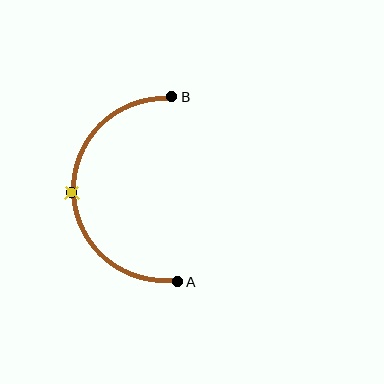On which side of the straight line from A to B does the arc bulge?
The arc bulges to the left of the straight line connecting A and B.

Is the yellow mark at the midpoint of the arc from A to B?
Yes. The yellow mark lies on the arc at equal arc-length from both A and B — it is the arc midpoint.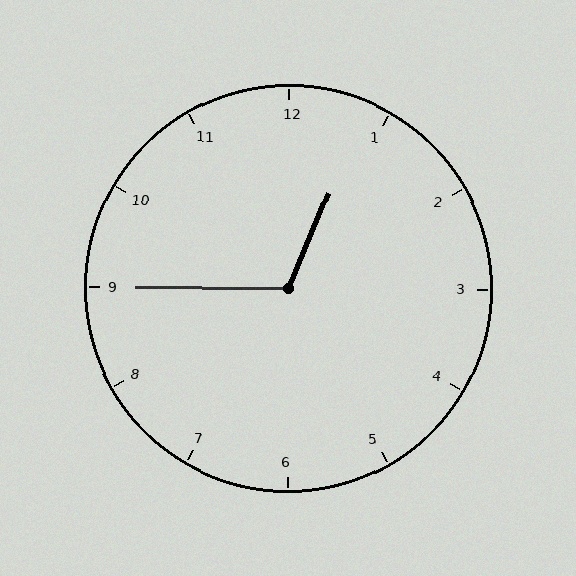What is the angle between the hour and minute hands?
Approximately 112 degrees.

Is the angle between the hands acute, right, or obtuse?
It is obtuse.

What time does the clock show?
12:45.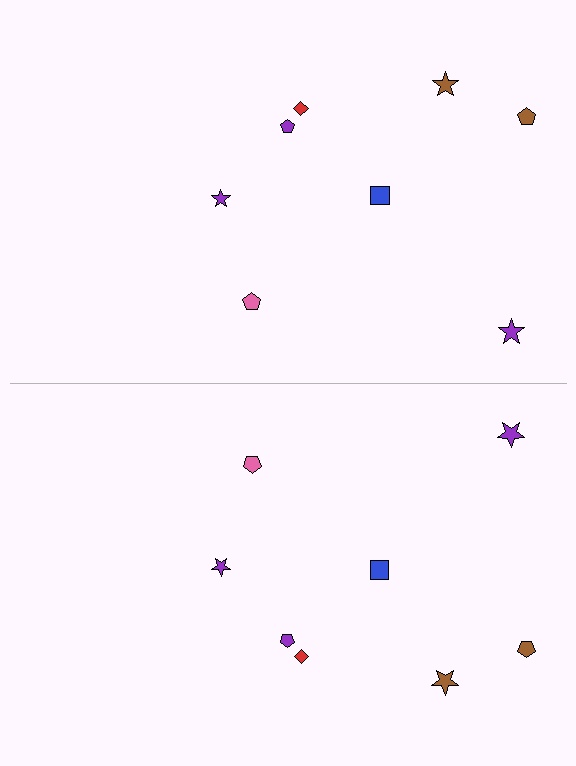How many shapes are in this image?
There are 16 shapes in this image.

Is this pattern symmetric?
Yes, this pattern has bilateral (reflection) symmetry.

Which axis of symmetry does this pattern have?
The pattern has a horizontal axis of symmetry running through the center of the image.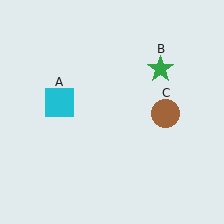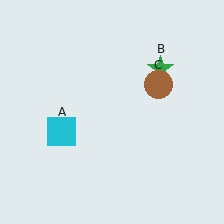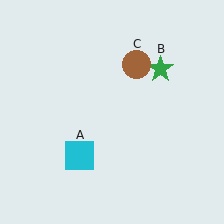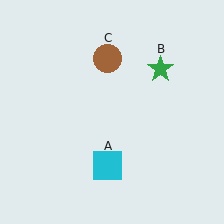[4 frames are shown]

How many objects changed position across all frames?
2 objects changed position: cyan square (object A), brown circle (object C).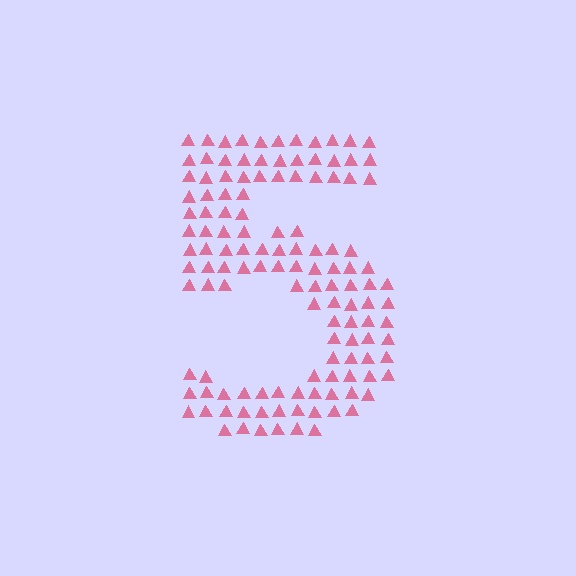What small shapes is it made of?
It is made of small triangles.